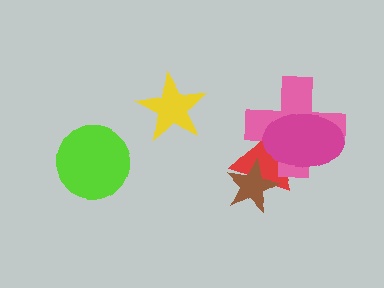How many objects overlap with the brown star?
1 object overlaps with the brown star.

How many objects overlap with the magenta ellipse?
2 objects overlap with the magenta ellipse.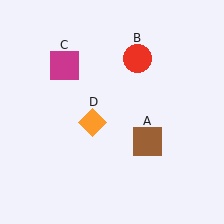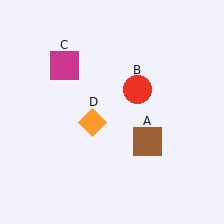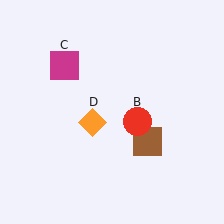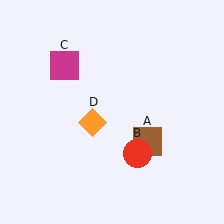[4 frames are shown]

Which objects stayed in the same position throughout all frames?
Brown square (object A) and magenta square (object C) and orange diamond (object D) remained stationary.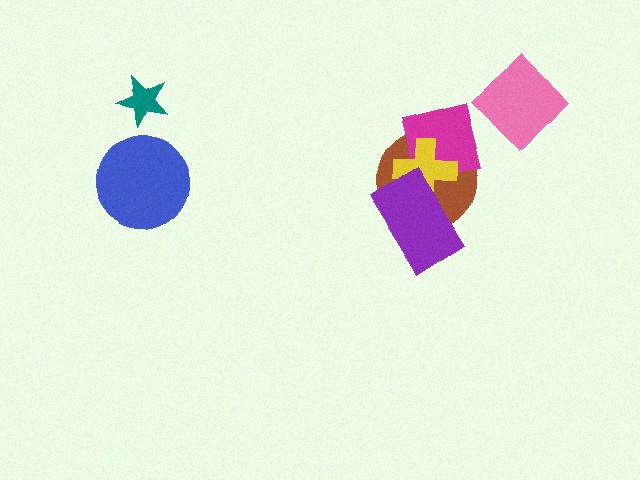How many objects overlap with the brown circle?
3 objects overlap with the brown circle.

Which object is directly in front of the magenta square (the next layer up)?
The yellow cross is directly in front of the magenta square.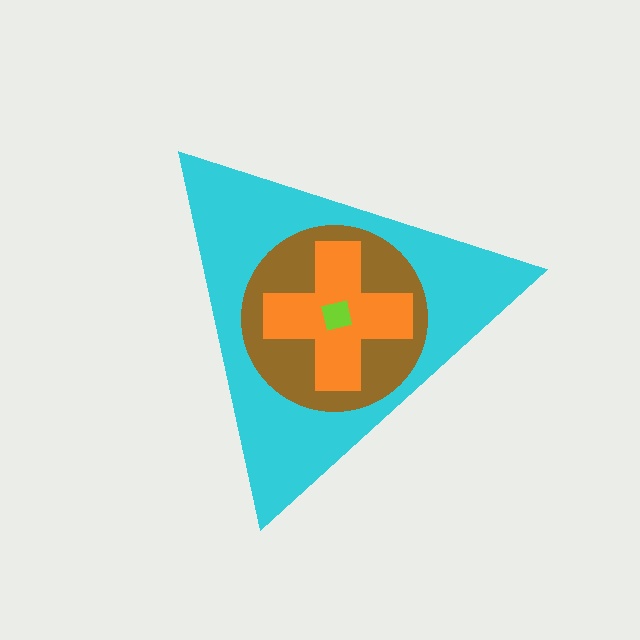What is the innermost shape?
The lime square.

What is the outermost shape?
The cyan triangle.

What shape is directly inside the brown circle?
The orange cross.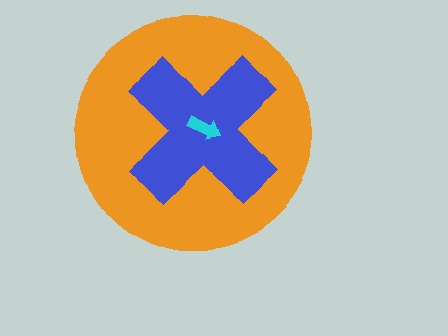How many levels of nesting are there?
3.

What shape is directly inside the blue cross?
The cyan arrow.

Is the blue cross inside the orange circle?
Yes.